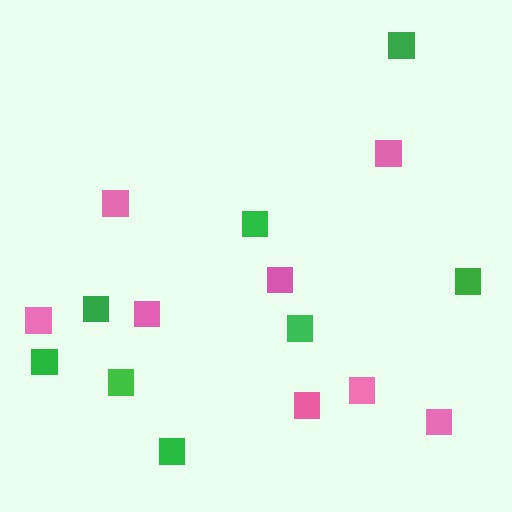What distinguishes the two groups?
There are 2 groups: one group of pink squares (8) and one group of green squares (8).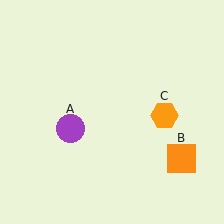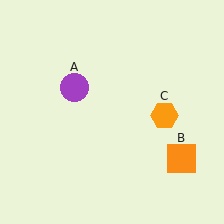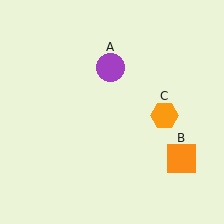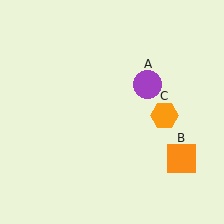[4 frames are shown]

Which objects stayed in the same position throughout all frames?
Orange square (object B) and orange hexagon (object C) remained stationary.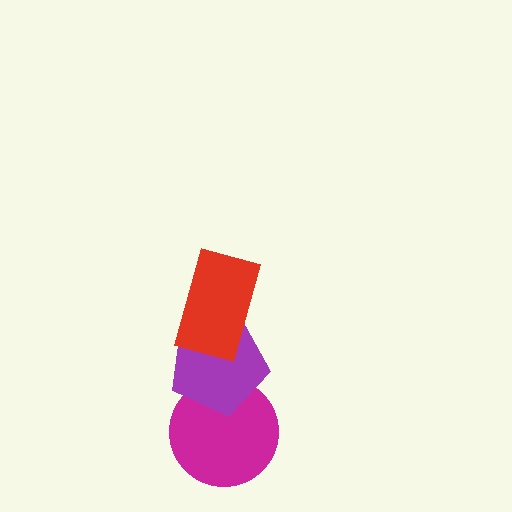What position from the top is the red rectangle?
The red rectangle is 1st from the top.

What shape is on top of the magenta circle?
The purple pentagon is on top of the magenta circle.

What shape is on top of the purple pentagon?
The red rectangle is on top of the purple pentagon.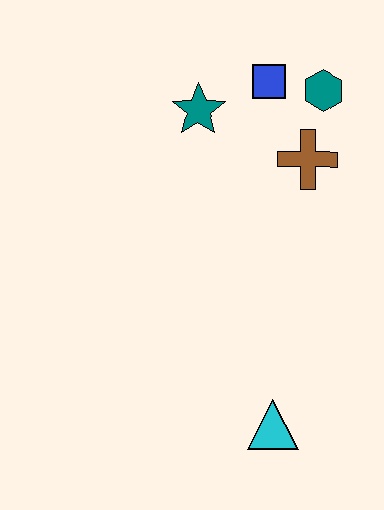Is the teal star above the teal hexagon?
No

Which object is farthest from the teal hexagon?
The cyan triangle is farthest from the teal hexagon.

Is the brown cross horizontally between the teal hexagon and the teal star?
Yes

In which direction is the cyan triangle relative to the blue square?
The cyan triangle is below the blue square.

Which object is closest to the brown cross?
The teal hexagon is closest to the brown cross.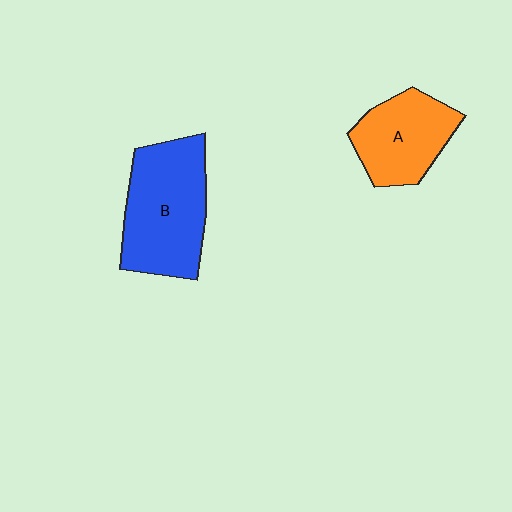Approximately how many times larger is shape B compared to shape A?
Approximately 1.4 times.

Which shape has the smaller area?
Shape A (orange).